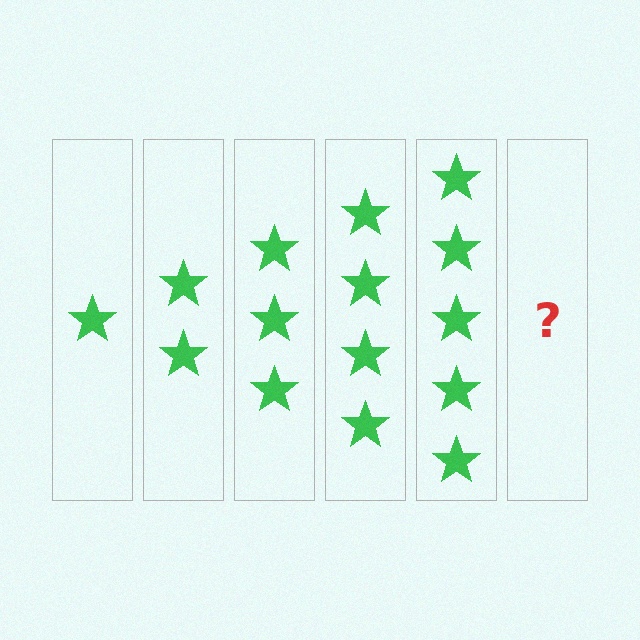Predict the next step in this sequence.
The next step is 6 stars.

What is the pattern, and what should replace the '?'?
The pattern is that each step adds one more star. The '?' should be 6 stars.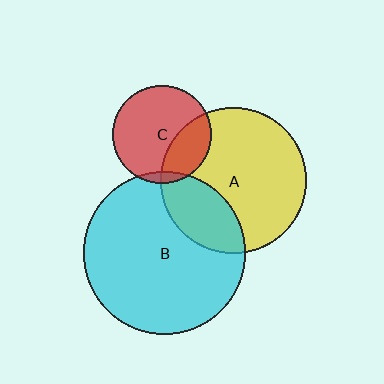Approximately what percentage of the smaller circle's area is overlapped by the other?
Approximately 25%.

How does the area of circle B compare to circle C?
Approximately 2.7 times.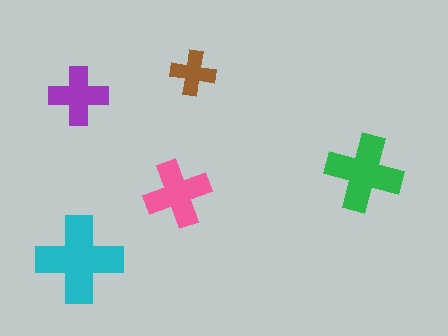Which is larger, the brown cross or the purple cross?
The purple one.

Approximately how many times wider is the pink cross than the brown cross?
About 1.5 times wider.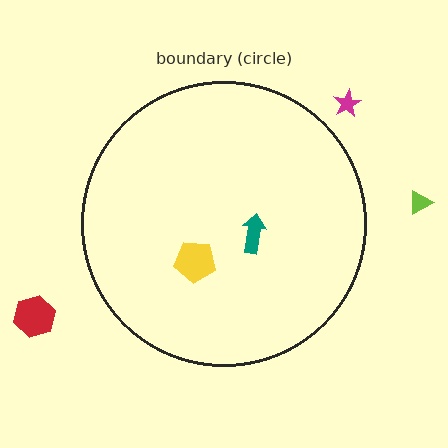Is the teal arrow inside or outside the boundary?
Inside.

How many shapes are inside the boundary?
2 inside, 3 outside.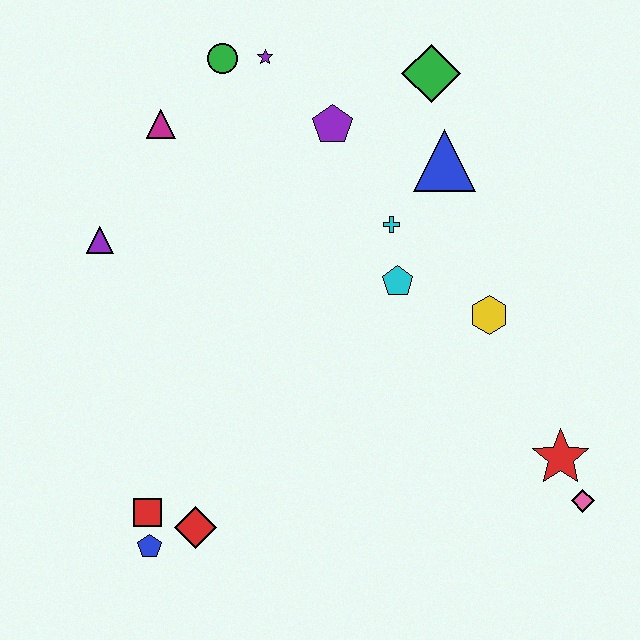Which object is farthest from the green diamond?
The blue pentagon is farthest from the green diamond.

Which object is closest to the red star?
The pink diamond is closest to the red star.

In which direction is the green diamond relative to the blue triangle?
The green diamond is above the blue triangle.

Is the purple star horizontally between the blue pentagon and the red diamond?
No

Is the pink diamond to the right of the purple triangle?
Yes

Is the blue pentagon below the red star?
Yes